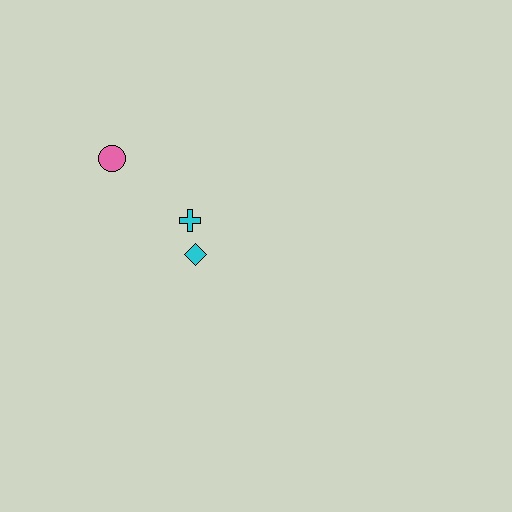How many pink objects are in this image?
There is 1 pink object.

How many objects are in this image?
There are 3 objects.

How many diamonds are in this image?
There is 1 diamond.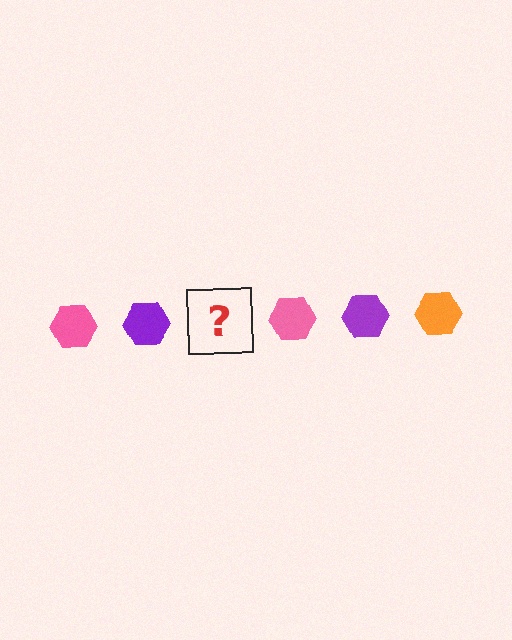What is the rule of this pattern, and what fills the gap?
The rule is that the pattern cycles through pink, purple, orange hexagons. The gap should be filled with an orange hexagon.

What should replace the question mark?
The question mark should be replaced with an orange hexagon.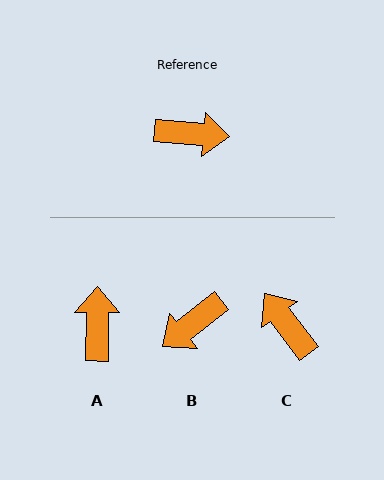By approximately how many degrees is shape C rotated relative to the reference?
Approximately 131 degrees counter-clockwise.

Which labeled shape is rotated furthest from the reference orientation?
B, about 137 degrees away.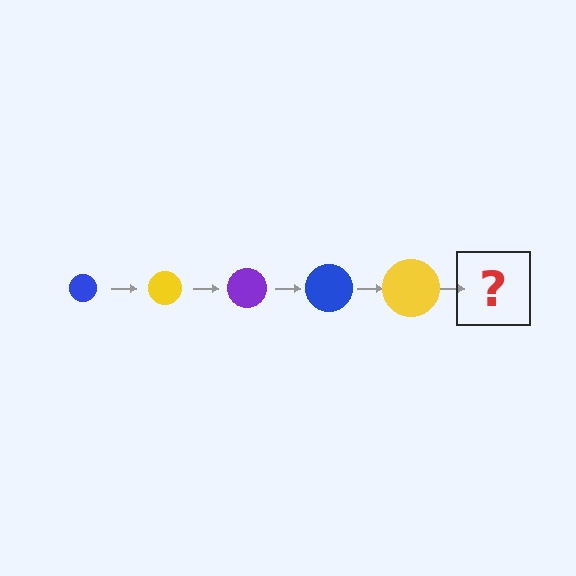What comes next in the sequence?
The next element should be a purple circle, larger than the previous one.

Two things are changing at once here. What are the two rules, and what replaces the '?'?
The two rules are that the circle grows larger each step and the color cycles through blue, yellow, and purple. The '?' should be a purple circle, larger than the previous one.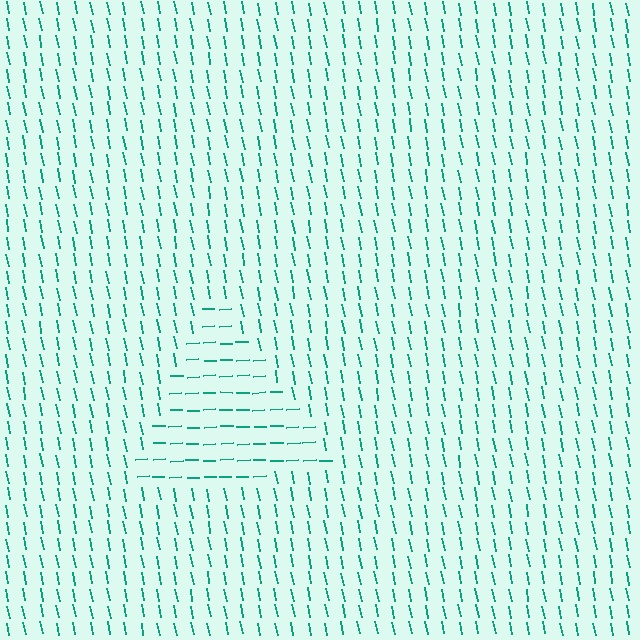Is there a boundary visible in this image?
Yes, there is a texture boundary formed by a change in line orientation.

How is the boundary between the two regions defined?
The boundary is defined purely by a change in line orientation (approximately 81 degrees difference). All lines are the same color and thickness.